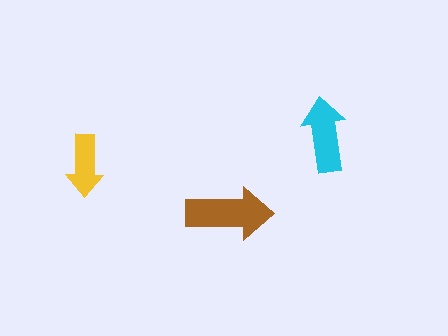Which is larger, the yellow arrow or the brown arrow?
The brown one.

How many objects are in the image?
There are 3 objects in the image.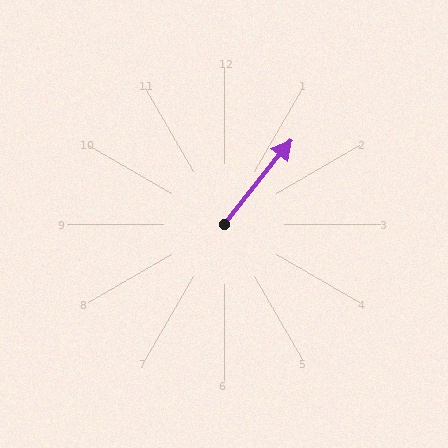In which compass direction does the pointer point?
Northeast.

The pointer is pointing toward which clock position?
Roughly 1 o'clock.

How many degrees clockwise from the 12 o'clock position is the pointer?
Approximately 39 degrees.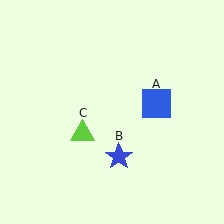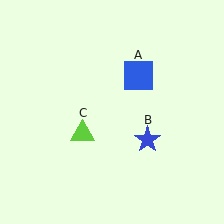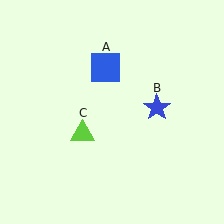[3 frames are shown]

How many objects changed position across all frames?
2 objects changed position: blue square (object A), blue star (object B).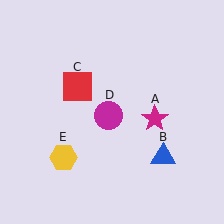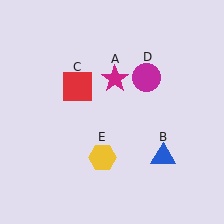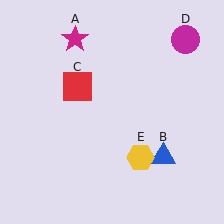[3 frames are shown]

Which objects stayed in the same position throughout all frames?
Blue triangle (object B) and red square (object C) remained stationary.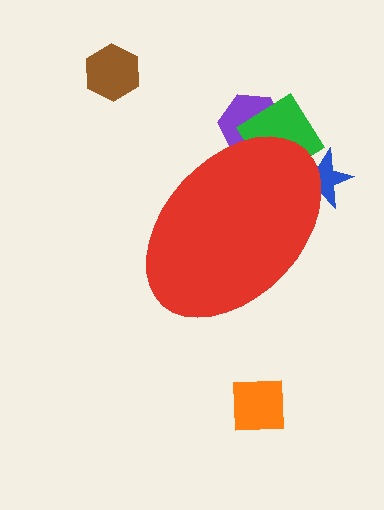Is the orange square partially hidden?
No, the orange square is fully visible.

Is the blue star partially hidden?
Yes, the blue star is partially hidden behind the red ellipse.